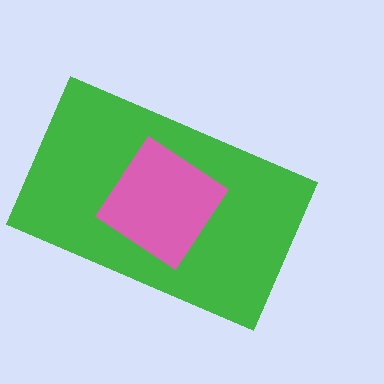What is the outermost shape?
The green rectangle.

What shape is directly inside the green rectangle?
The pink diamond.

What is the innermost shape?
The pink diamond.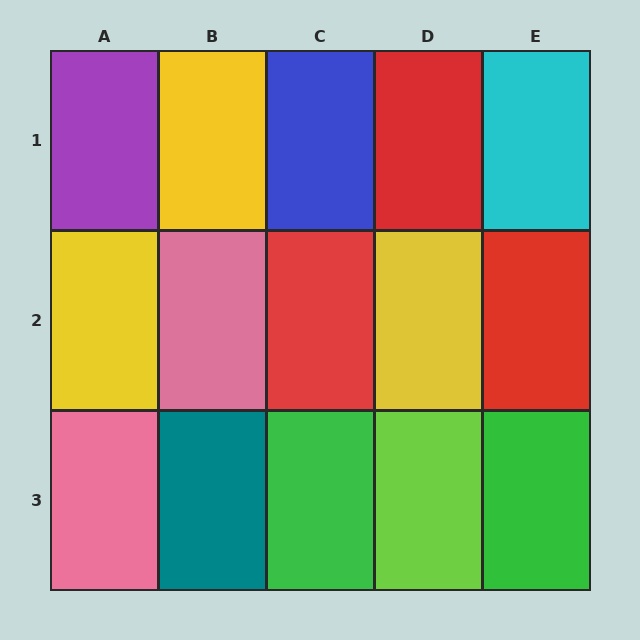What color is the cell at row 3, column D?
Lime.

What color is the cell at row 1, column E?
Cyan.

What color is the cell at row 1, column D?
Red.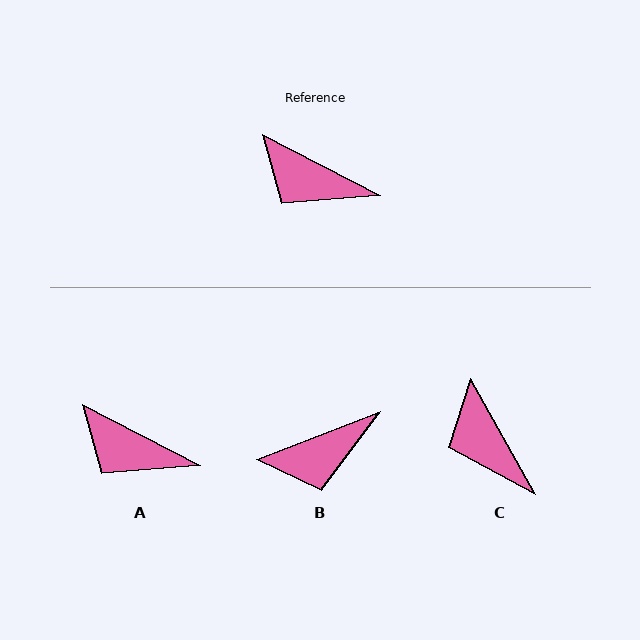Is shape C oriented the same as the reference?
No, it is off by about 33 degrees.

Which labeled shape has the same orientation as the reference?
A.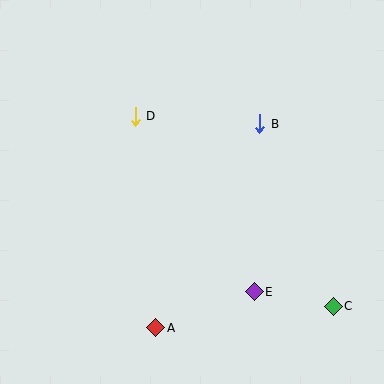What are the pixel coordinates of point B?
Point B is at (260, 124).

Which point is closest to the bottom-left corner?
Point A is closest to the bottom-left corner.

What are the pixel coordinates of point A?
Point A is at (156, 328).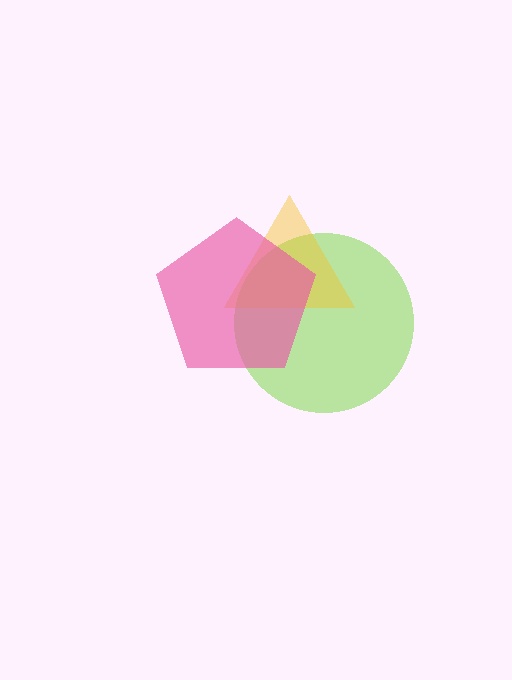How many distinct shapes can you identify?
There are 3 distinct shapes: a lime circle, a yellow triangle, a pink pentagon.